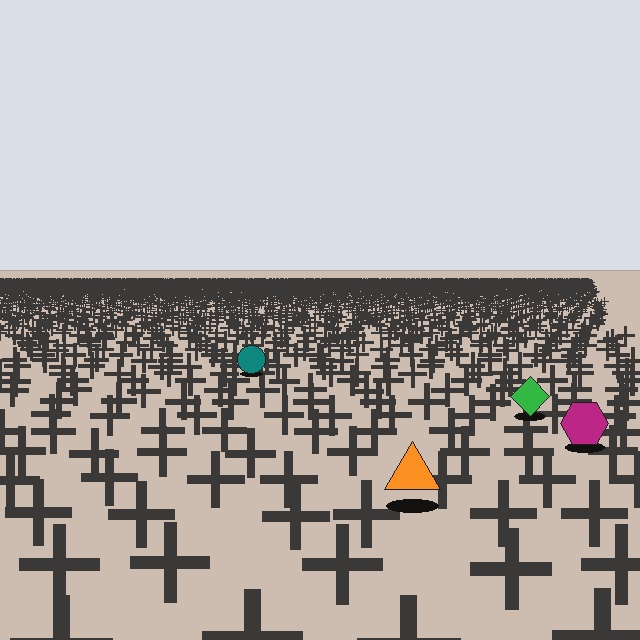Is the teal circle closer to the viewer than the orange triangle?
No. The orange triangle is closer — you can tell from the texture gradient: the ground texture is coarser near it.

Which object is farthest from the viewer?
The teal circle is farthest from the viewer. It appears smaller and the ground texture around it is denser.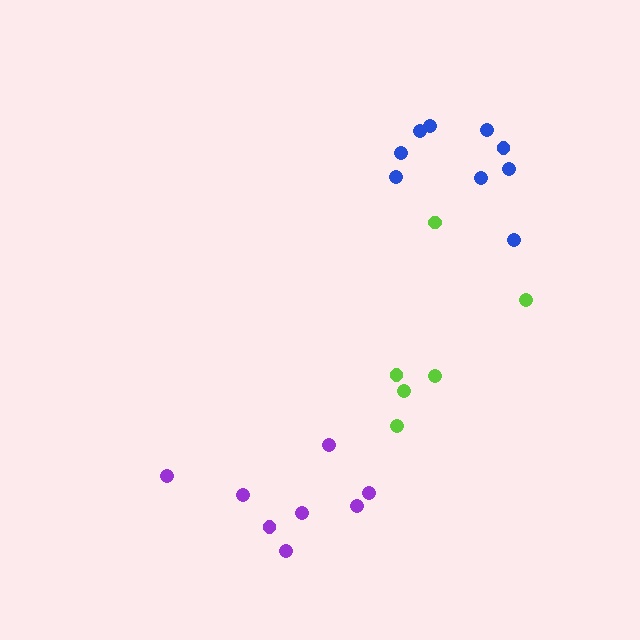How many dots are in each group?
Group 1: 8 dots, Group 2: 9 dots, Group 3: 6 dots (23 total).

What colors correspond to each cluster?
The clusters are colored: purple, blue, lime.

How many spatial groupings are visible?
There are 3 spatial groupings.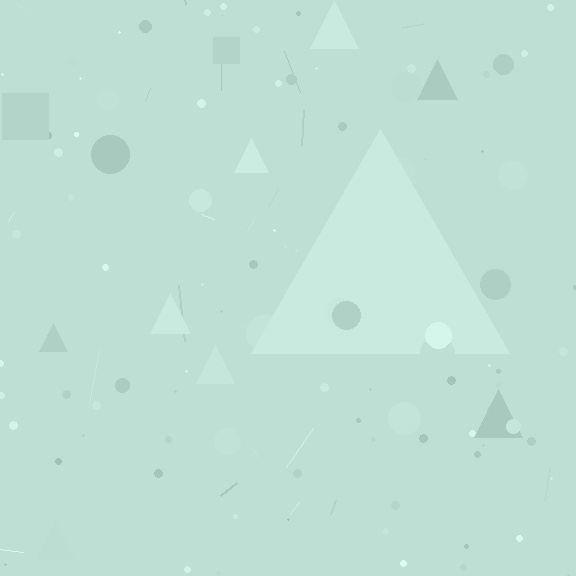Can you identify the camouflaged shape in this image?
The camouflaged shape is a triangle.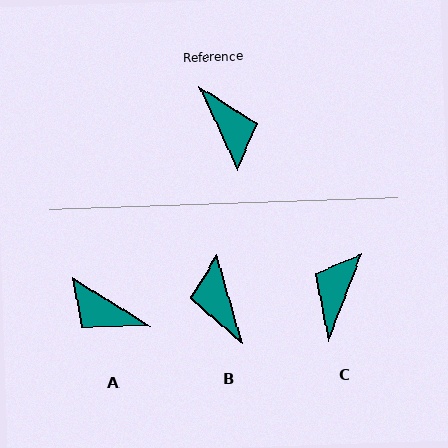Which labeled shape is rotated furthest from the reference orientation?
B, about 172 degrees away.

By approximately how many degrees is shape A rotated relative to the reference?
Approximately 146 degrees clockwise.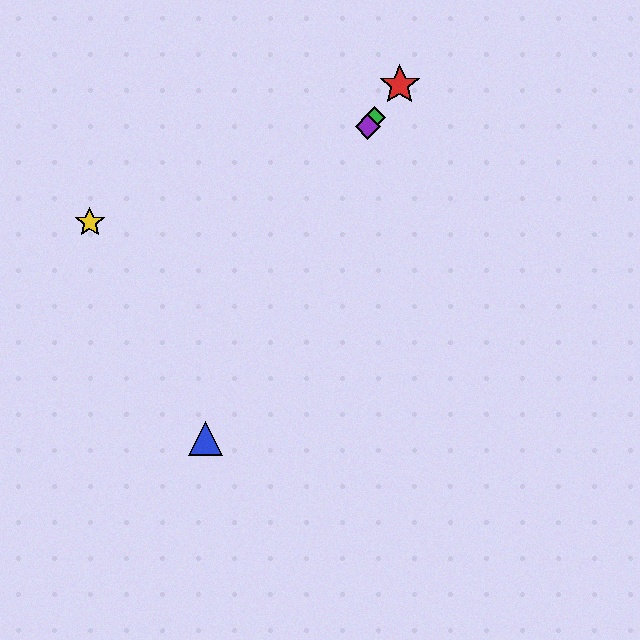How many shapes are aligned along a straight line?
3 shapes (the red star, the green diamond, the purple diamond) are aligned along a straight line.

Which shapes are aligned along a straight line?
The red star, the green diamond, the purple diamond are aligned along a straight line.